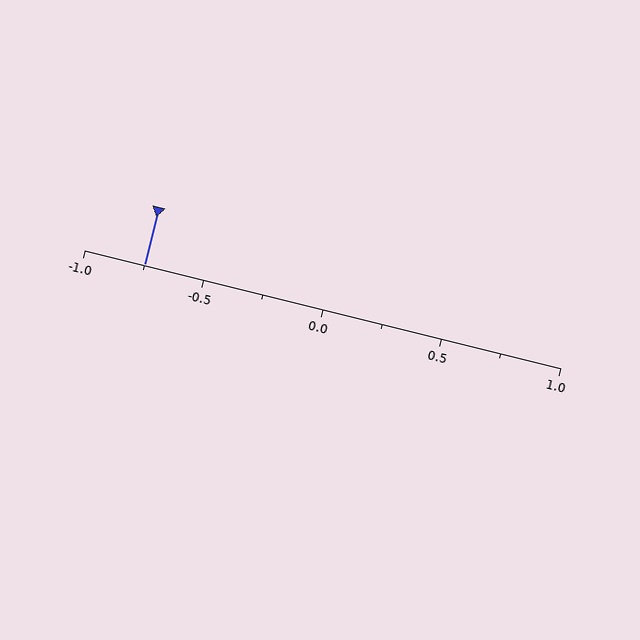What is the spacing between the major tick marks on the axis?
The major ticks are spaced 0.5 apart.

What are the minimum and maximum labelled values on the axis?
The axis runs from -1.0 to 1.0.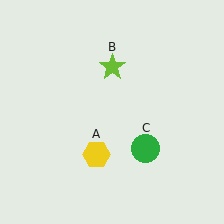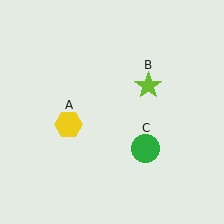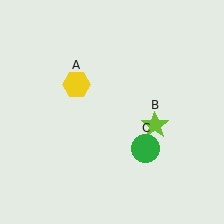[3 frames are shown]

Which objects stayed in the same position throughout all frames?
Green circle (object C) remained stationary.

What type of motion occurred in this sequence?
The yellow hexagon (object A), lime star (object B) rotated clockwise around the center of the scene.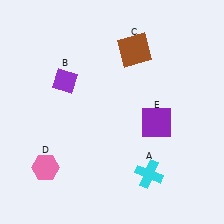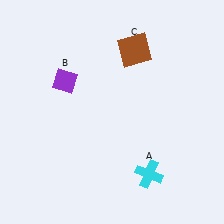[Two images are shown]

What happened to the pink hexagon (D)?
The pink hexagon (D) was removed in Image 2. It was in the bottom-left area of Image 1.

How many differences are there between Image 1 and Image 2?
There are 2 differences between the two images.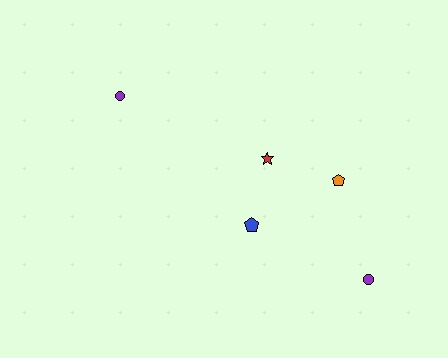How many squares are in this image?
There are no squares.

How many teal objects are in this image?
There are no teal objects.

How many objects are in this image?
There are 5 objects.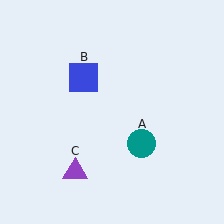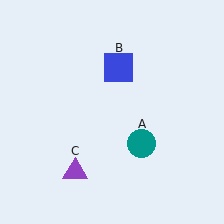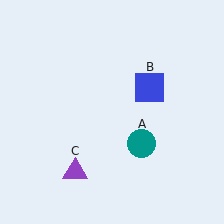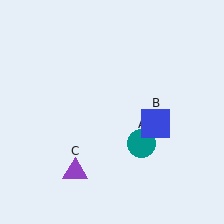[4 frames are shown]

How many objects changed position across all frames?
1 object changed position: blue square (object B).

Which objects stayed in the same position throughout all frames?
Teal circle (object A) and purple triangle (object C) remained stationary.